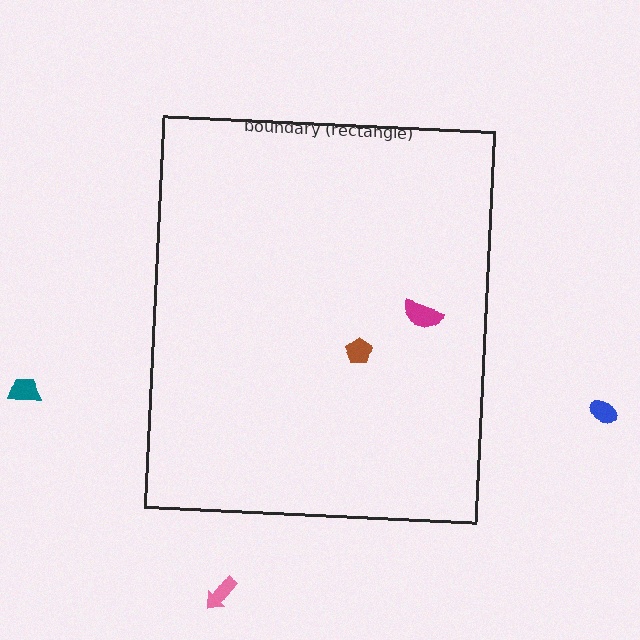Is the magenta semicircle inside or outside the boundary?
Inside.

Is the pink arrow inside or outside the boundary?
Outside.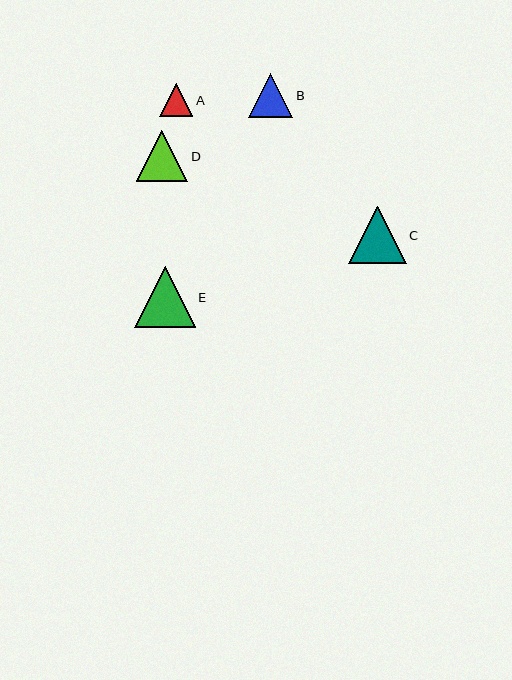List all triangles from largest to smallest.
From largest to smallest: E, C, D, B, A.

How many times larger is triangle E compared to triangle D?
Triangle E is approximately 1.2 times the size of triangle D.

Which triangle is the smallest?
Triangle A is the smallest with a size of approximately 33 pixels.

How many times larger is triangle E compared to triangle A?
Triangle E is approximately 1.8 times the size of triangle A.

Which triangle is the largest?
Triangle E is the largest with a size of approximately 60 pixels.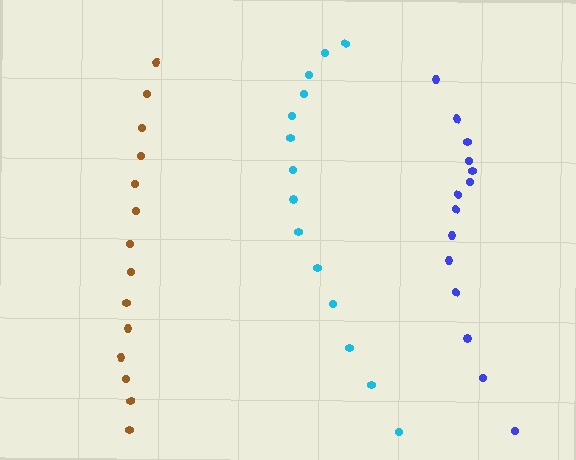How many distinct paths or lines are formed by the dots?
There are 3 distinct paths.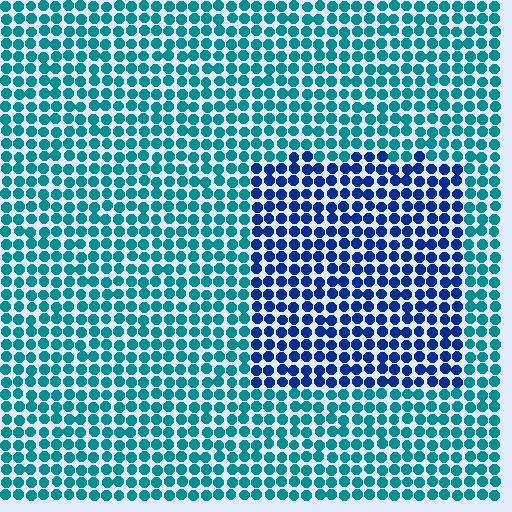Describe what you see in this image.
The image is filled with small teal elements in a uniform arrangement. A rectangle-shaped region is visible where the elements are tinted to a slightly different hue, forming a subtle color boundary.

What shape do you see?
I see a rectangle.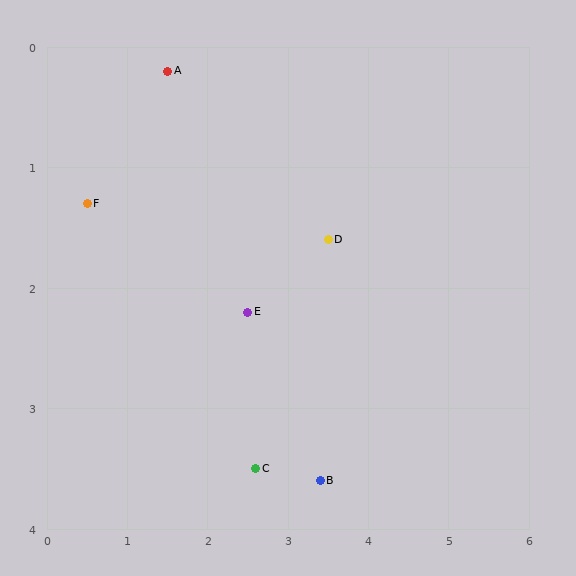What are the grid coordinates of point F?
Point F is at approximately (0.5, 1.3).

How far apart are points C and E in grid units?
Points C and E are about 1.3 grid units apart.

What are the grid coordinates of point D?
Point D is at approximately (3.5, 1.6).